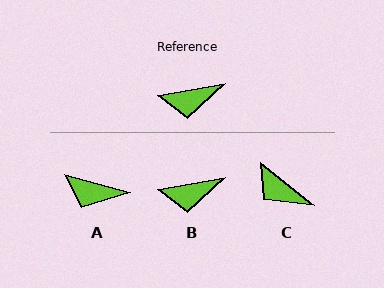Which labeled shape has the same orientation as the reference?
B.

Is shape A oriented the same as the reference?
No, it is off by about 26 degrees.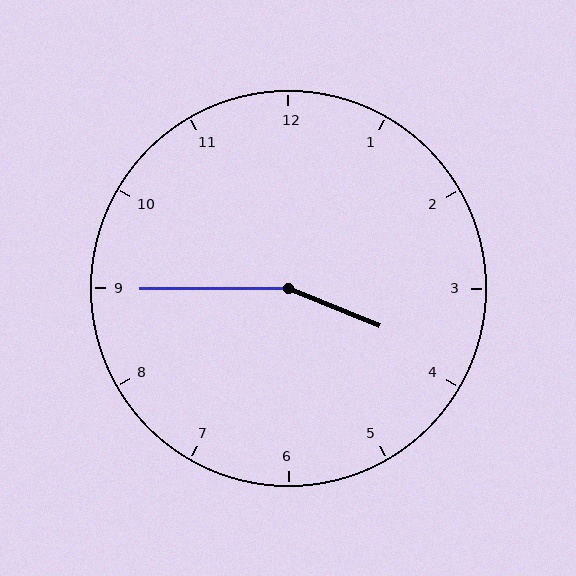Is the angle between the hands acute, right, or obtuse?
It is obtuse.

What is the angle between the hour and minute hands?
Approximately 158 degrees.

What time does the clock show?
3:45.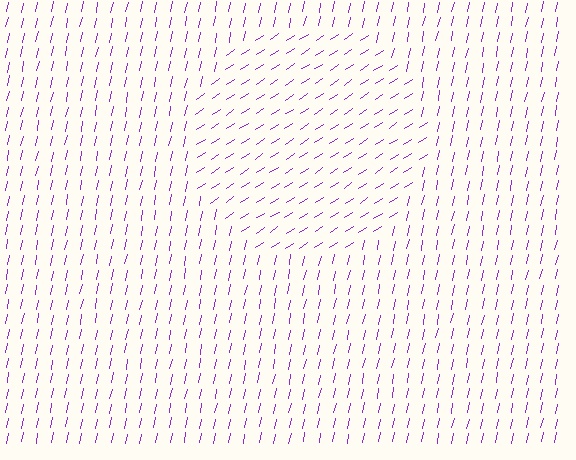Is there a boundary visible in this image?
Yes, there is a texture boundary formed by a change in line orientation.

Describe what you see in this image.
The image is filled with small purple line segments. A circle region in the image has lines oriented differently from the surrounding lines, creating a visible texture boundary.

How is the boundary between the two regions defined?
The boundary is defined purely by a change in line orientation (approximately 45 degrees difference). All lines are the same color and thickness.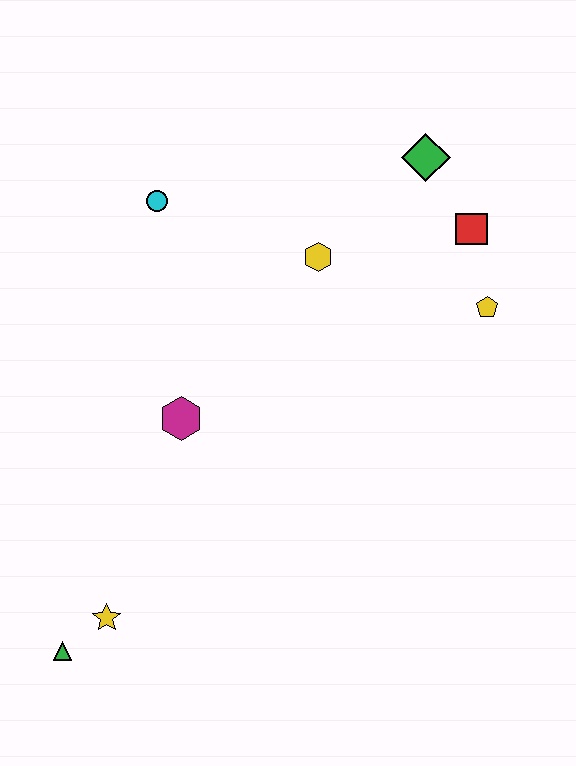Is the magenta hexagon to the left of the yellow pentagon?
Yes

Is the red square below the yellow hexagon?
No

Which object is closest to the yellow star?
The green triangle is closest to the yellow star.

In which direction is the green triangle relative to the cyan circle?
The green triangle is below the cyan circle.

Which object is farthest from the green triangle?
The green diamond is farthest from the green triangle.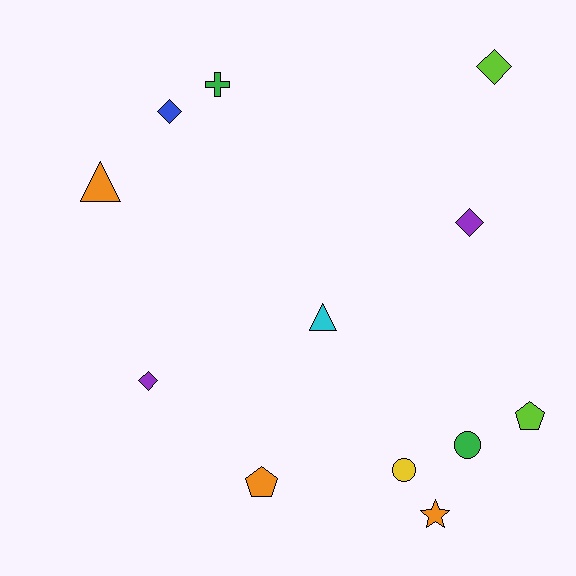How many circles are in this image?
There are 2 circles.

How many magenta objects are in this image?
There are no magenta objects.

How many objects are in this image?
There are 12 objects.